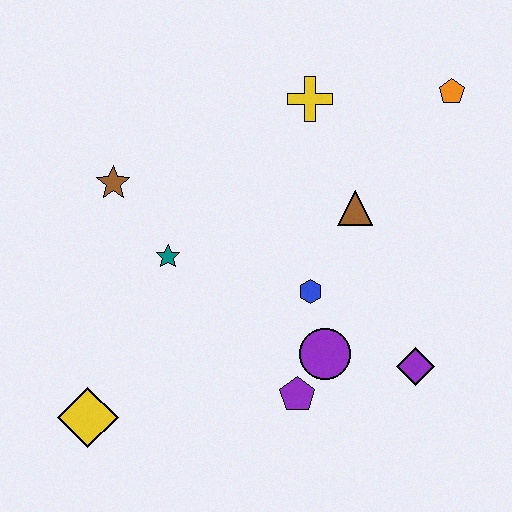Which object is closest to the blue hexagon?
The purple circle is closest to the blue hexagon.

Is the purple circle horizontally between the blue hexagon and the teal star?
No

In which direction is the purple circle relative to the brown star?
The purple circle is to the right of the brown star.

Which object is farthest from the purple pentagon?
The orange pentagon is farthest from the purple pentagon.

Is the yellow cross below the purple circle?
No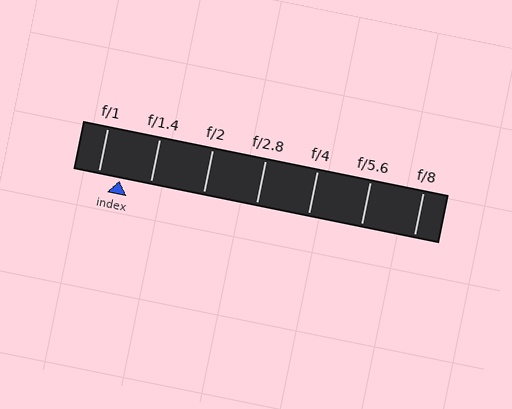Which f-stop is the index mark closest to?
The index mark is closest to f/1.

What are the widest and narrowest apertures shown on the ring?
The widest aperture shown is f/1 and the narrowest is f/8.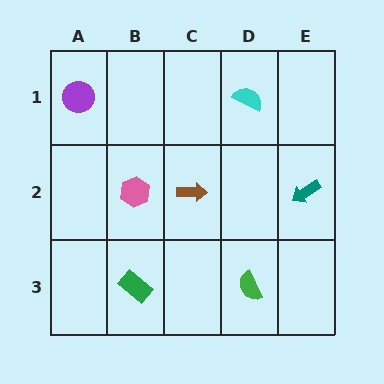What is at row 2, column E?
A teal arrow.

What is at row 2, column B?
A pink hexagon.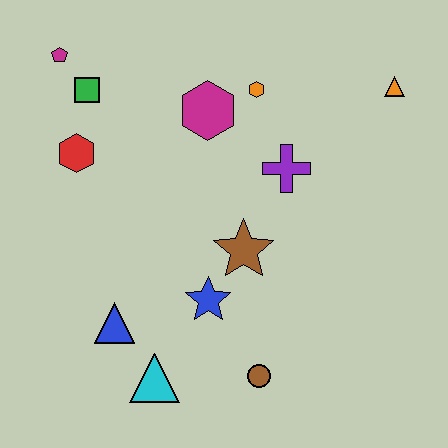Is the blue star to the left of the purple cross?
Yes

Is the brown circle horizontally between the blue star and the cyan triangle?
No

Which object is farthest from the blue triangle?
The orange triangle is farthest from the blue triangle.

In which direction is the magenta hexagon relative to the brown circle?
The magenta hexagon is above the brown circle.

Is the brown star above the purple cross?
No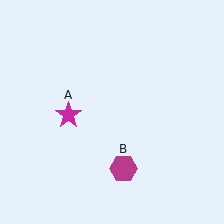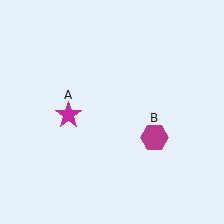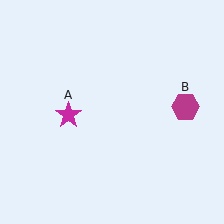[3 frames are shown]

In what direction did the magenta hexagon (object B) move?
The magenta hexagon (object B) moved up and to the right.